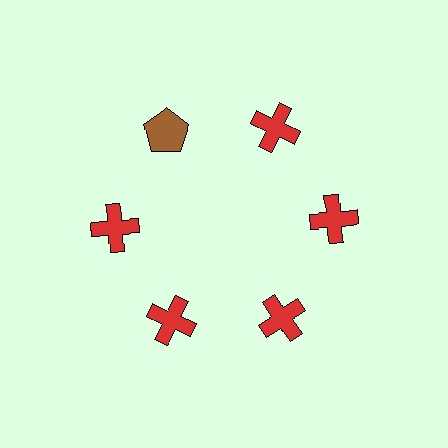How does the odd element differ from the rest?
It differs in both color (brown instead of red) and shape (pentagon instead of cross).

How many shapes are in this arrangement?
There are 6 shapes arranged in a ring pattern.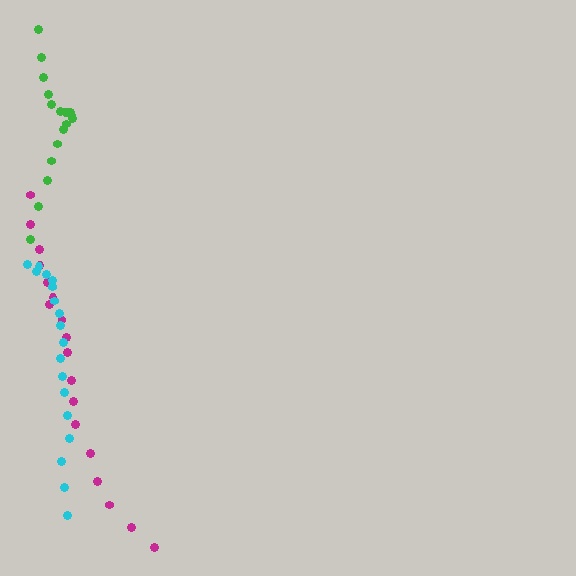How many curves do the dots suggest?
There are 3 distinct paths.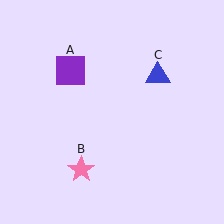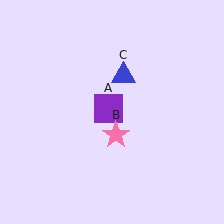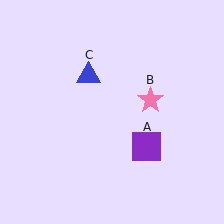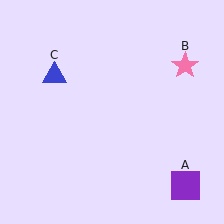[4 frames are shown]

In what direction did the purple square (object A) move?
The purple square (object A) moved down and to the right.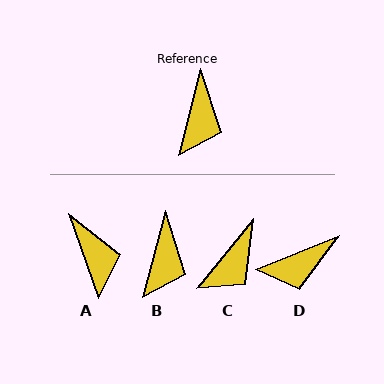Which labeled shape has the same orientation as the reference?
B.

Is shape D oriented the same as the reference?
No, it is off by about 53 degrees.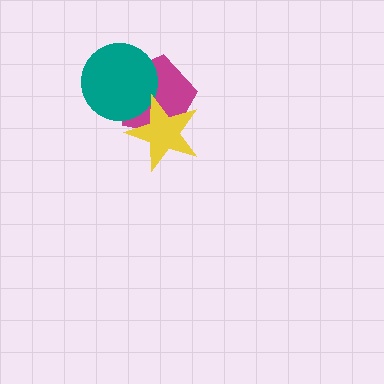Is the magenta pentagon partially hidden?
Yes, it is partially covered by another shape.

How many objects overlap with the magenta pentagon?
2 objects overlap with the magenta pentagon.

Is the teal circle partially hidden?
Yes, it is partially covered by another shape.